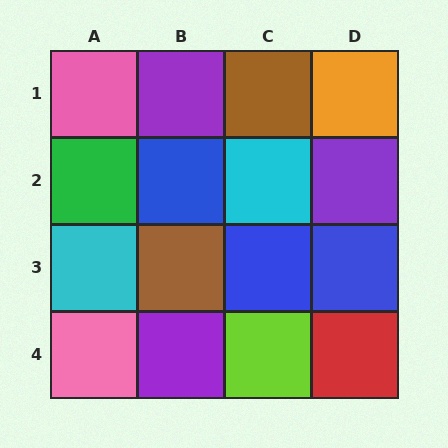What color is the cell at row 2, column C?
Cyan.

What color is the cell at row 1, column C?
Brown.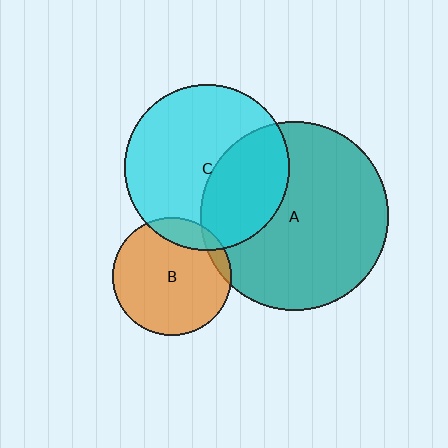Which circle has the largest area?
Circle A (teal).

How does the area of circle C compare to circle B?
Approximately 2.0 times.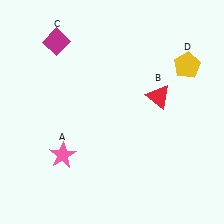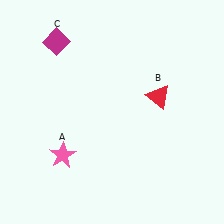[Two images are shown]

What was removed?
The yellow pentagon (D) was removed in Image 2.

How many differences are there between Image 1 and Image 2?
There is 1 difference between the two images.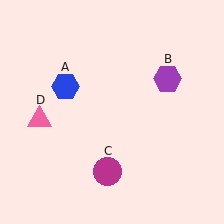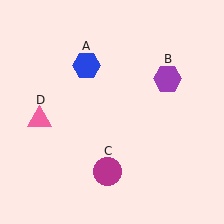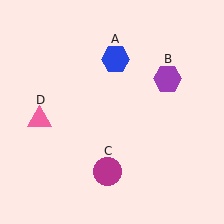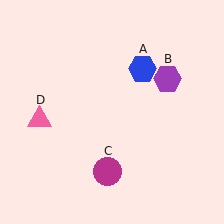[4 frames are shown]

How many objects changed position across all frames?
1 object changed position: blue hexagon (object A).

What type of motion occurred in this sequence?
The blue hexagon (object A) rotated clockwise around the center of the scene.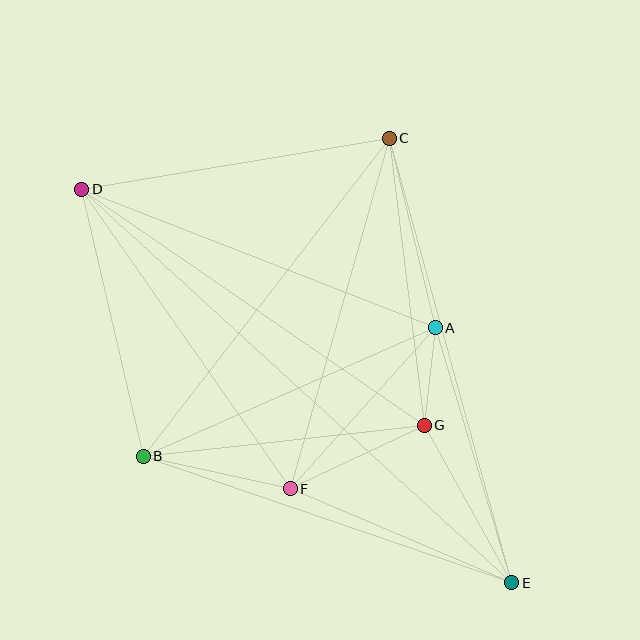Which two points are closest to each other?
Points A and G are closest to each other.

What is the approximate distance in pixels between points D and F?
The distance between D and F is approximately 365 pixels.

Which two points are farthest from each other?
Points D and E are farthest from each other.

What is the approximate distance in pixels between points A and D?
The distance between A and D is approximately 379 pixels.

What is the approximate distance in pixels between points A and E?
The distance between A and E is approximately 266 pixels.